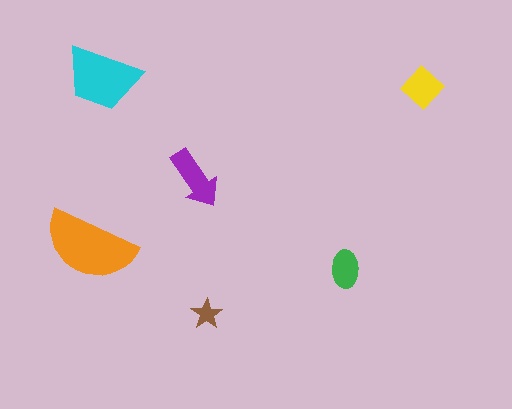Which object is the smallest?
The brown star.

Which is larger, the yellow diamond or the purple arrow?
The purple arrow.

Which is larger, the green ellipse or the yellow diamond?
The yellow diamond.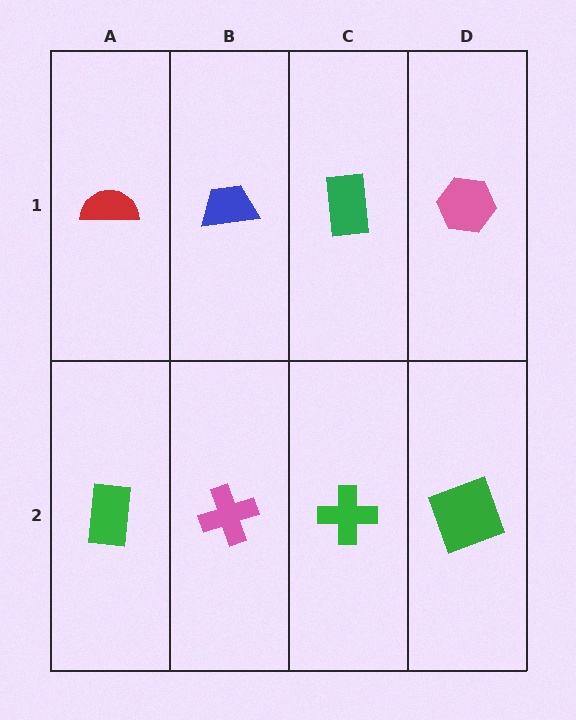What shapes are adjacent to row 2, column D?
A pink hexagon (row 1, column D), a green cross (row 2, column C).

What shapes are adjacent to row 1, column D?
A green square (row 2, column D), a green rectangle (row 1, column C).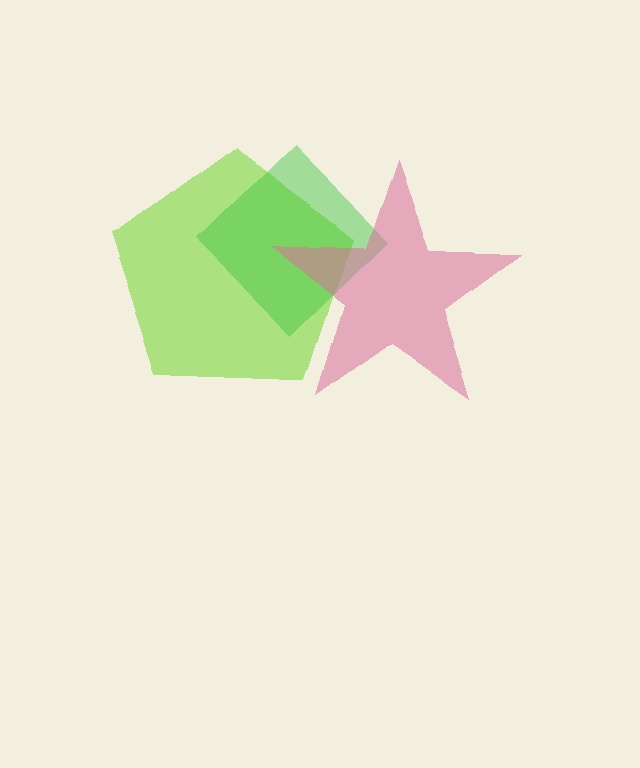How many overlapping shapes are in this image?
There are 3 overlapping shapes in the image.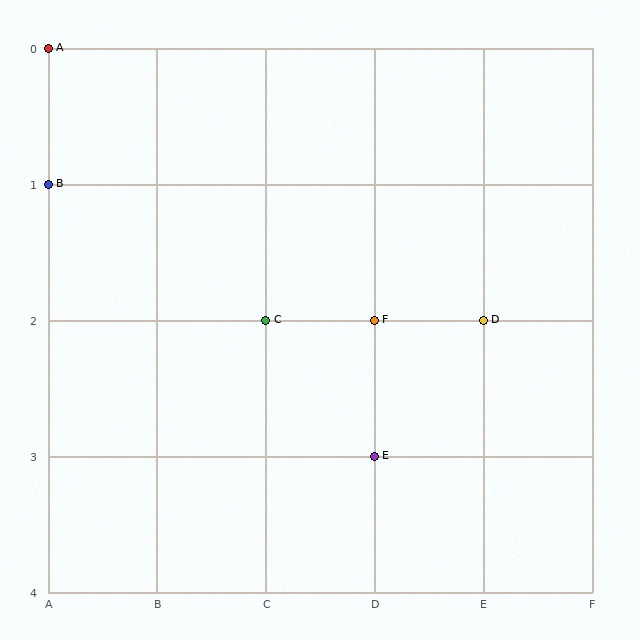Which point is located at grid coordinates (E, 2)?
Point D is at (E, 2).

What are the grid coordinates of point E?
Point E is at grid coordinates (D, 3).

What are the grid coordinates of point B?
Point B is at grid coordinates (A, 1).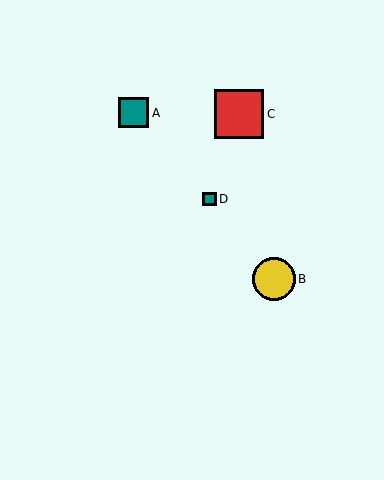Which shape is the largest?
The red square (labeled C) is the largest.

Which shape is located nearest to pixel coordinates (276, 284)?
The yellow circle (labeled B) at (274, 279) is nearest to that location.